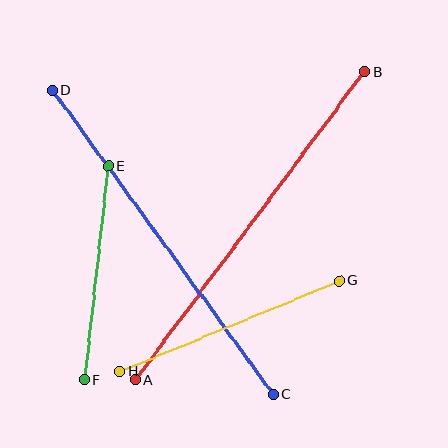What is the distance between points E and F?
The distance is approximately 215 pixels.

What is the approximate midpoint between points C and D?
The midpoint is at approximately (163, 242) pixels.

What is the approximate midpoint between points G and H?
The midpoint is at approximately (230, 326) pixels.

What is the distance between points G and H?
The distance is approximately 237 pixels.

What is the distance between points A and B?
The distance is approximately 383 pixels.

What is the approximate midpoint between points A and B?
The midpoint is at approximately (250, 226) pixels.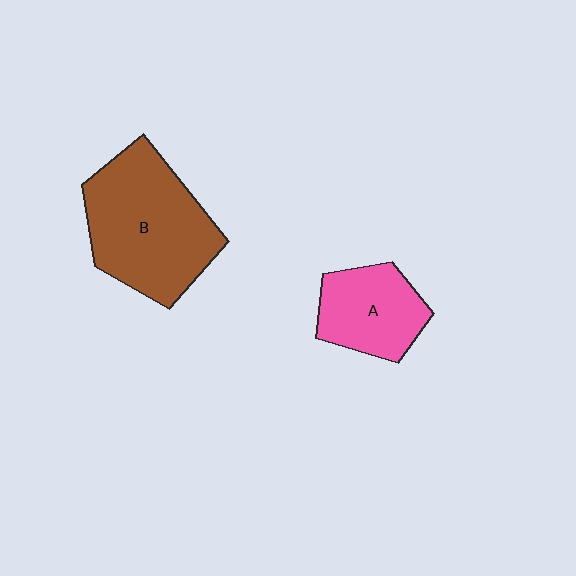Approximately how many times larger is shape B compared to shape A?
Approximately 1.8 times.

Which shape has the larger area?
Shape B (brown).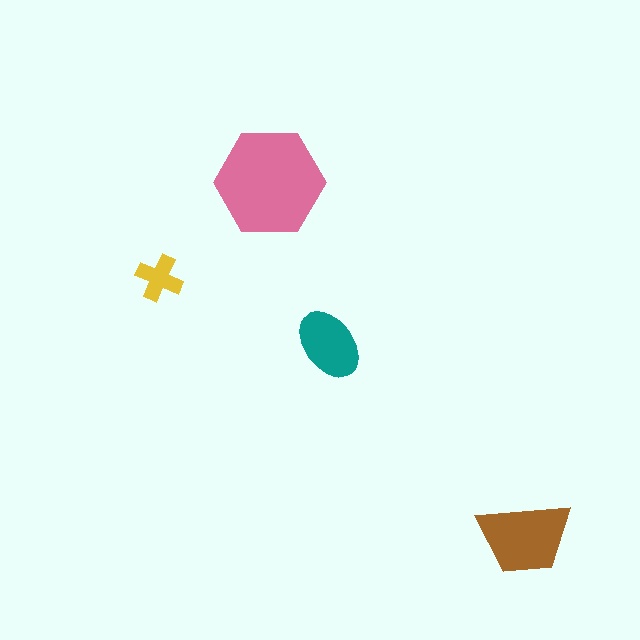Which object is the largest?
The pink hexagon.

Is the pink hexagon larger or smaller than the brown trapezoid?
Larger.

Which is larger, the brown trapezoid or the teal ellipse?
The brown trapezoid.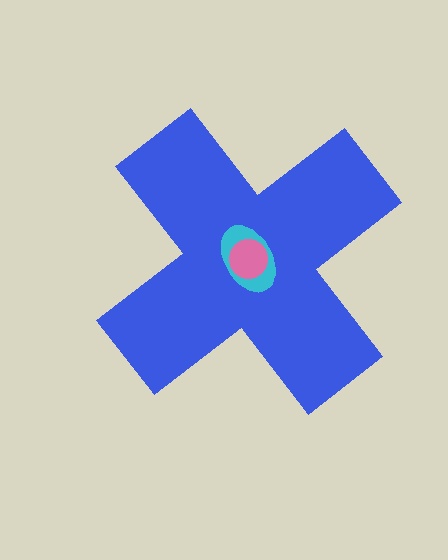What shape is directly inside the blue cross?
The cyan ellipse.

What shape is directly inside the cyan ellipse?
The pink circle.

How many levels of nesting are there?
3.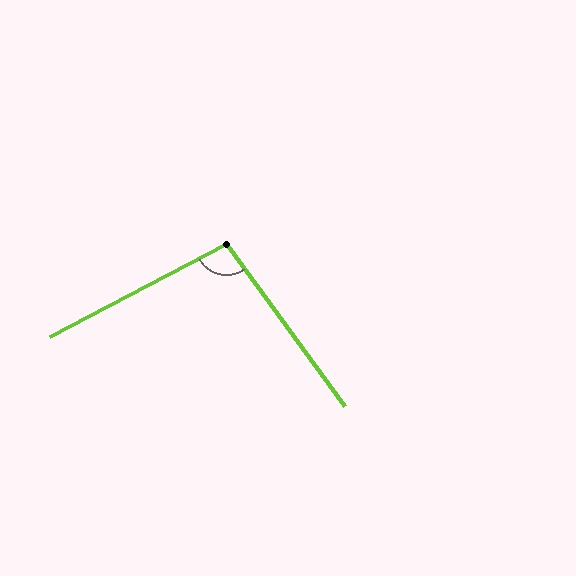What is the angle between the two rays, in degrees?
Approximately 99 degrees.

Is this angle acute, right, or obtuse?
It is obtuse.